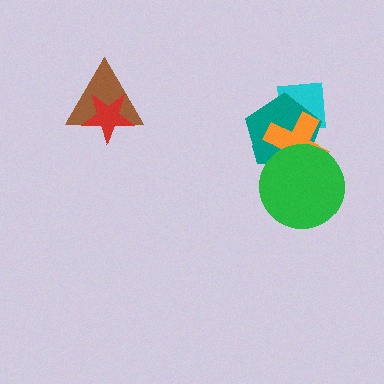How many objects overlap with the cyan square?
2 objects overlap with the cyan square.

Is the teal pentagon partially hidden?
Yes, it is partially covered by another shape.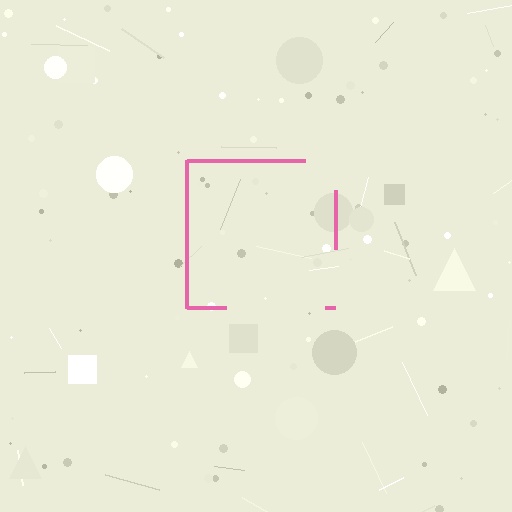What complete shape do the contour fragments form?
The contour fragments form a square.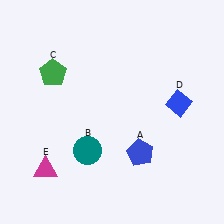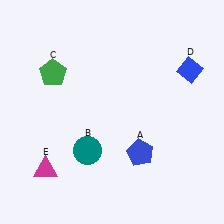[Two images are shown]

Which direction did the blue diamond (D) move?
The blue diamond (D) moved up.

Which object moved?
The blue diamond (D) moved up.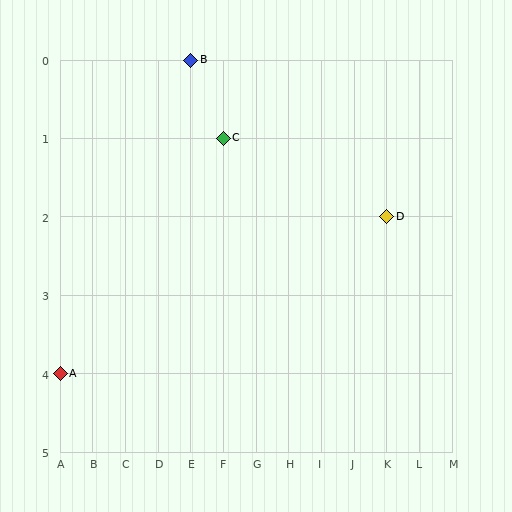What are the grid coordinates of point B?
Point B is at grid coordinates (E, 0).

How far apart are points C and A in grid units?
Points C and A are 5 columns and 3 rows apart (about 5.8 grid units diagonally).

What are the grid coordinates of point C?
Point C is at grid coordinates (F, 1).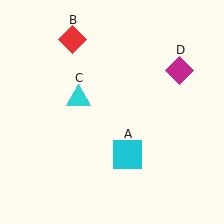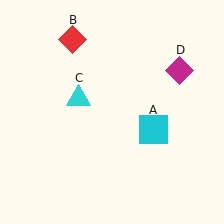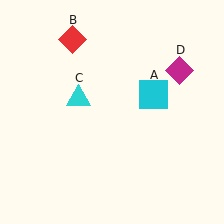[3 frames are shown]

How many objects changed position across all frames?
1 object changed position: cyan square (object A).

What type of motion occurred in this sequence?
The cyan square (object A) rotated counterclockwise around the center of the scene.